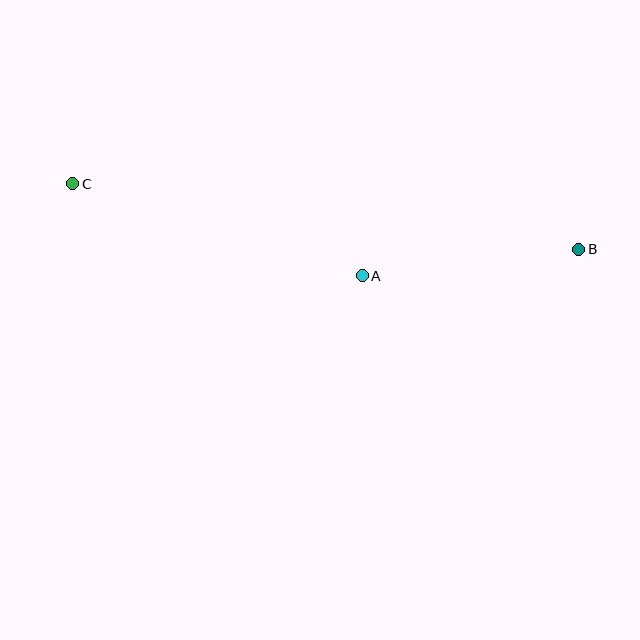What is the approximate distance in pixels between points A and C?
The distance between A and C is approximately 304 pixels.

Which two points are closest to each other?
Points A and B are closest to each other.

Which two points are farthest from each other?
Points B and C are farthest from each other.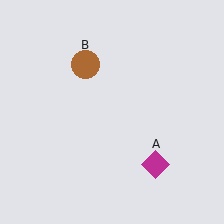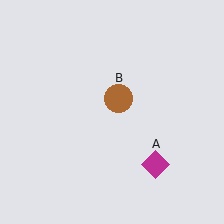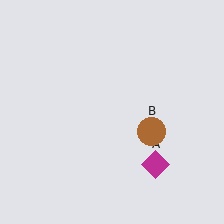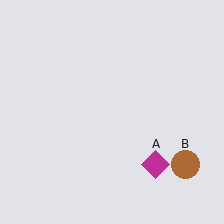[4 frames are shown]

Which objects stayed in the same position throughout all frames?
Magenta diamond (object A) remained stationary.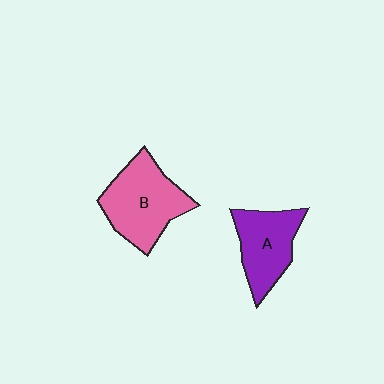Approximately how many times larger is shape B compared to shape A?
Approximately 1.3 times.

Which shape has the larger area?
Shape B (pink).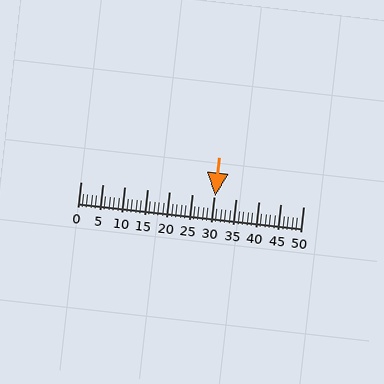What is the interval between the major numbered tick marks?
The major tick marks are spaced 5 units apart.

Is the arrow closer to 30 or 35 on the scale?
The arrow is closer to 30.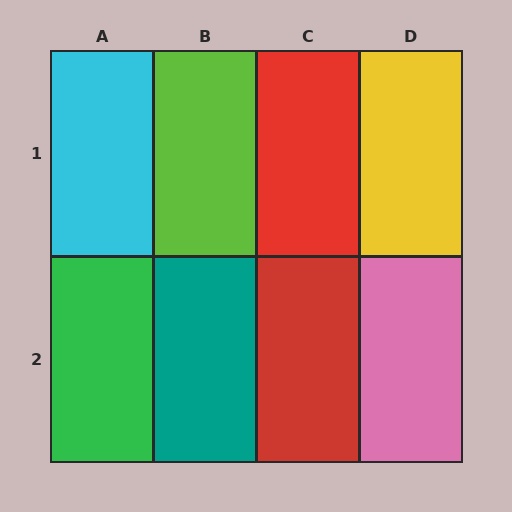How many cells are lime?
1 cell is lime.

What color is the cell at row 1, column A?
Cyan.